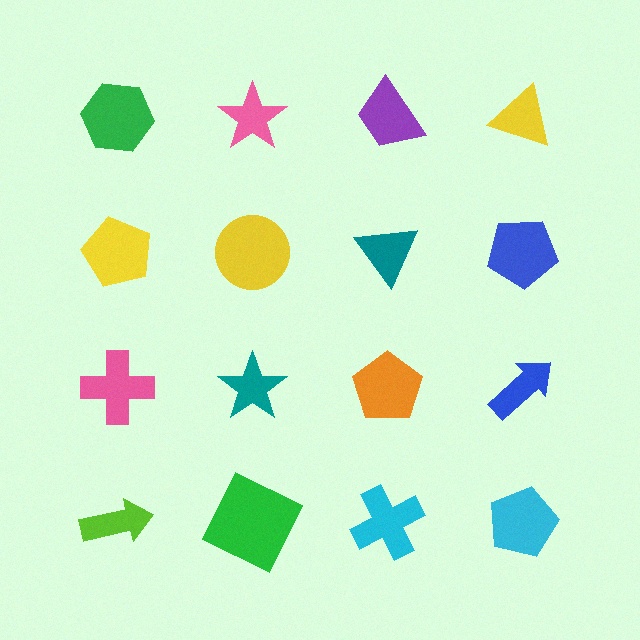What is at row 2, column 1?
A yellow pentagon.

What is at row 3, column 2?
A teal star.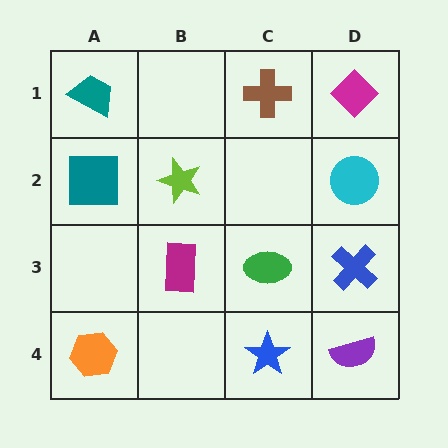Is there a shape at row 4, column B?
No, that cell is empty.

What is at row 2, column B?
A lime star.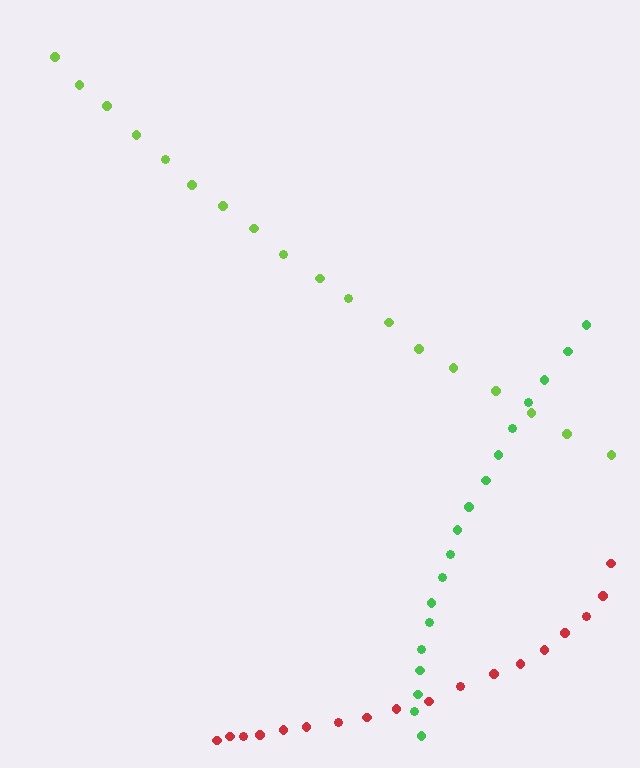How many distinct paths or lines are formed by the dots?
There are 3 distinct paths.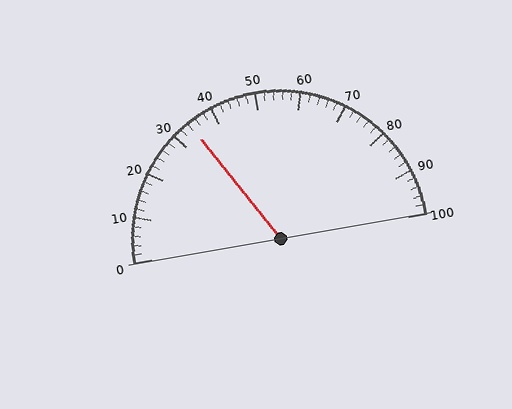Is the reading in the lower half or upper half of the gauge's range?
The reading is in the lower half of the range (0 to 100).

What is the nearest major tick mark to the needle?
The nearest major tick mark is 30.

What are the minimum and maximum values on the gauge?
The gauge ranges from 0 to 100.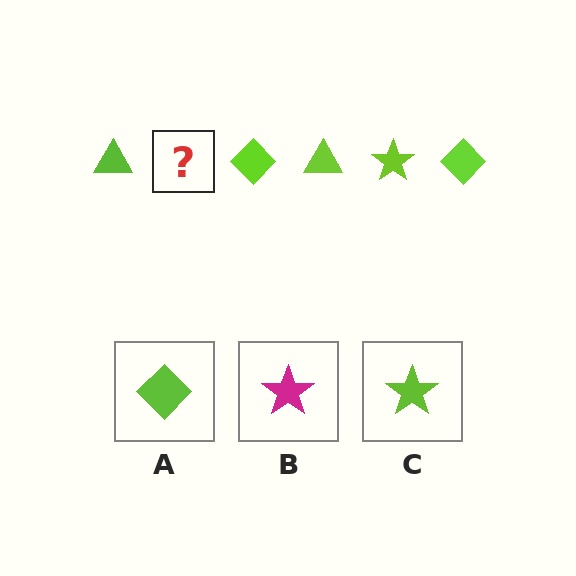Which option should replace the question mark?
Option C.